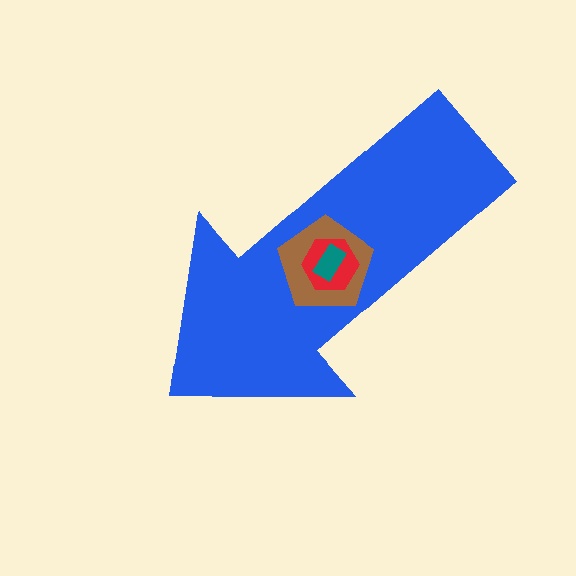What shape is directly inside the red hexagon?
The teal rectangle.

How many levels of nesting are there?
4.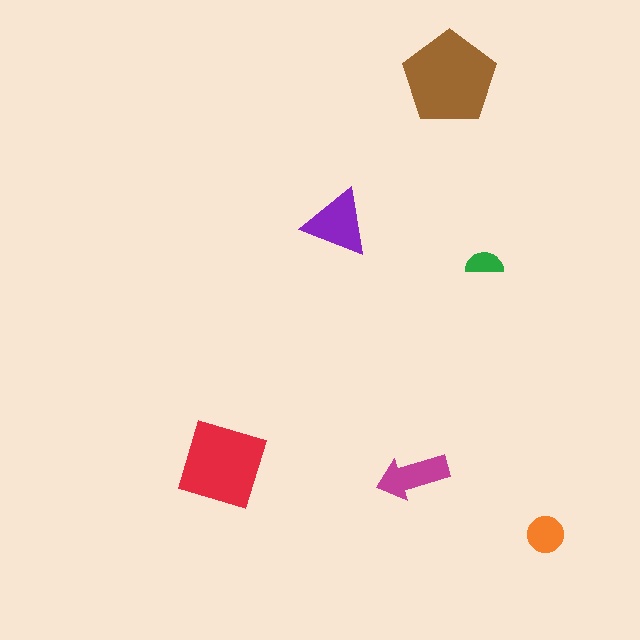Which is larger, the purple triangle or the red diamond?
The red diamond.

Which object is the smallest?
The green semicircle.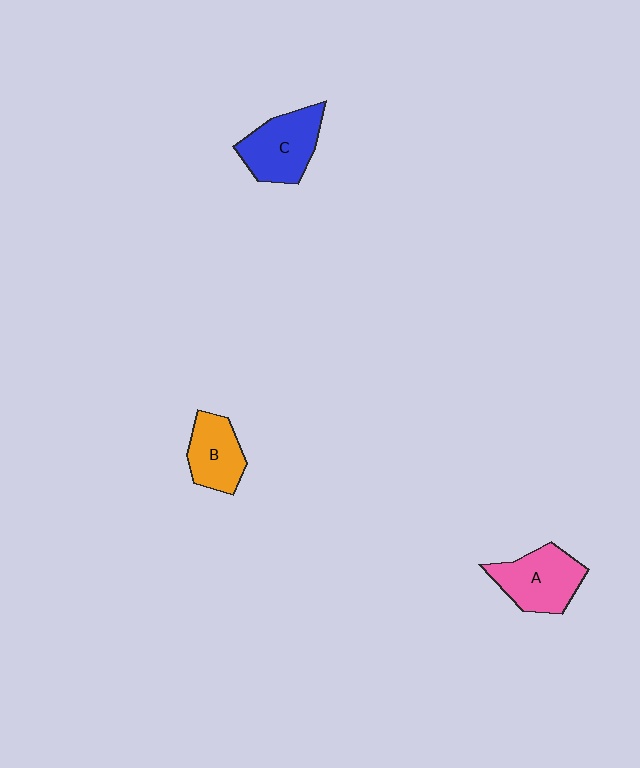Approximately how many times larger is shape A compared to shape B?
Approximately 1.3 times.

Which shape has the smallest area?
Shape B (orange).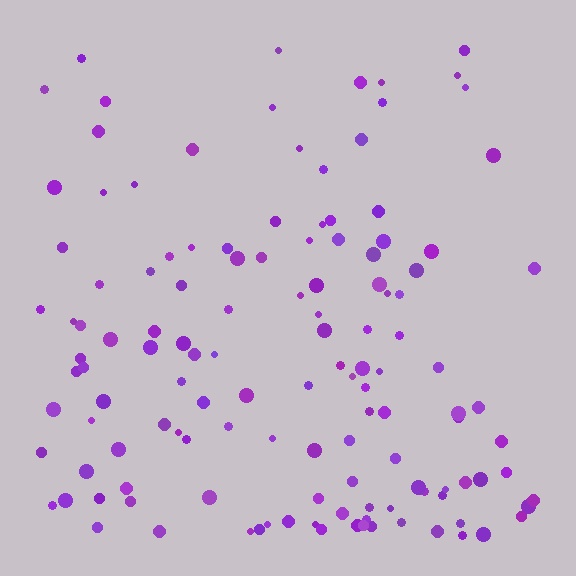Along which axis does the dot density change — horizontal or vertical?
Vertical.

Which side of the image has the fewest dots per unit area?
The top.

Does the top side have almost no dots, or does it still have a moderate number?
Still a moderate number, just noticeably fewer than the bottom.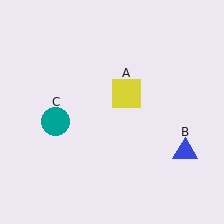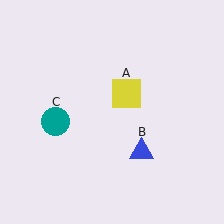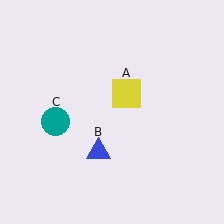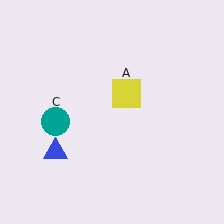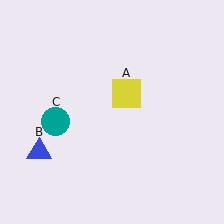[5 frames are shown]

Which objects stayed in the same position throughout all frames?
Yellow square (object A) and teal circle (object C) remained stationary.